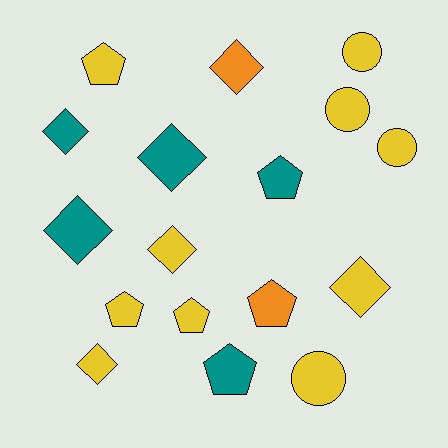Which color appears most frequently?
Yellow, with 10 objects.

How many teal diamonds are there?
There are 3 teal diamonds.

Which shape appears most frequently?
Diamond, with 7 objects.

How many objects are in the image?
There are 17 objects.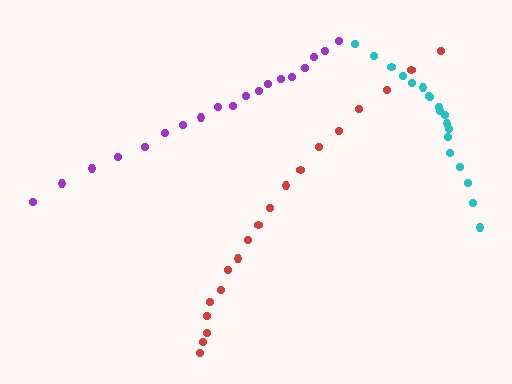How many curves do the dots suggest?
There are 3 distinct paths.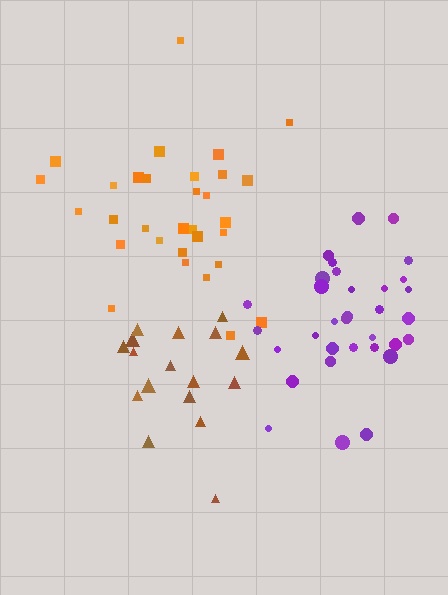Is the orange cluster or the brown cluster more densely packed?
Brown.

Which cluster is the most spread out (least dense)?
Orange.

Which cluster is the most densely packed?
Purple.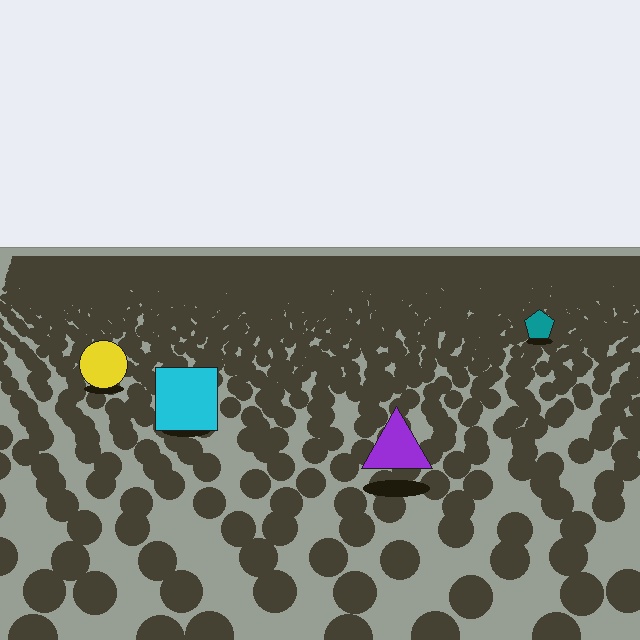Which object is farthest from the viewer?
The teal pentagon is farthest from the viewer. It appears smaller and the ground texture around it is denser.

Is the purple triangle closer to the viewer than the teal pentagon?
Yes. The purple triangle is closer — you can tell from the texture gradient: the ground texture is coarser near it.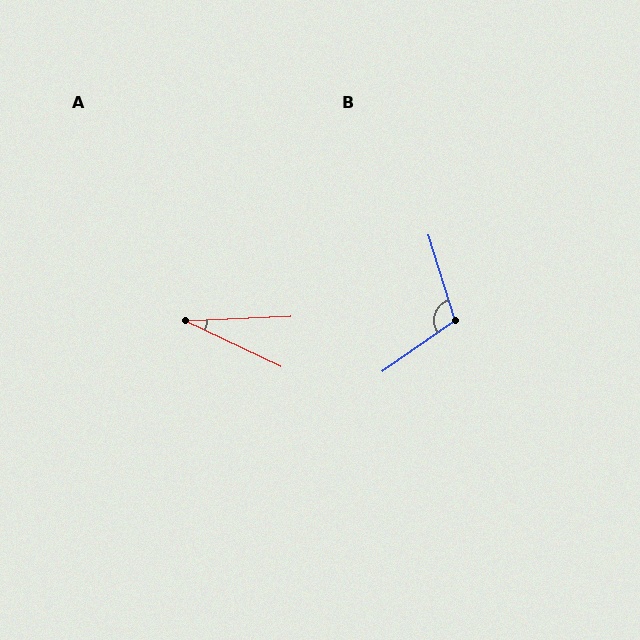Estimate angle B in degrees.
Approximately 108 degrees.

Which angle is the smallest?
A, at approximately 28 degrees.